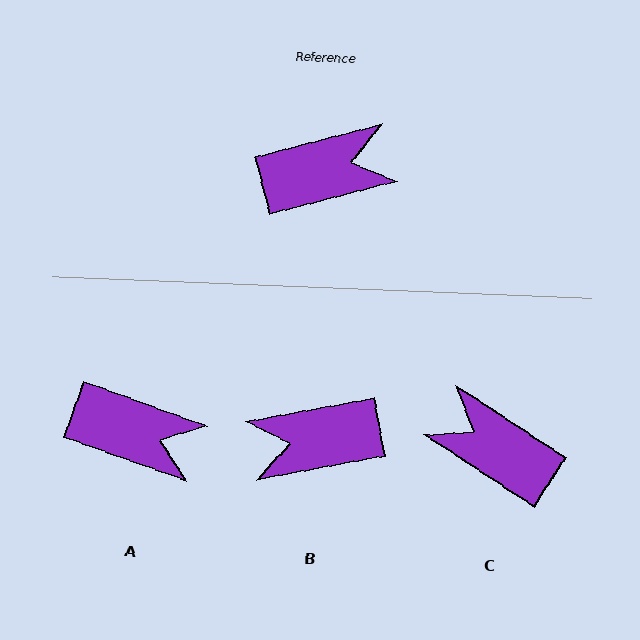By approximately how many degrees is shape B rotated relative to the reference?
Approximately 176 degrees counter-clockwise.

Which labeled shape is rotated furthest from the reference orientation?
B, about 176 degrees away.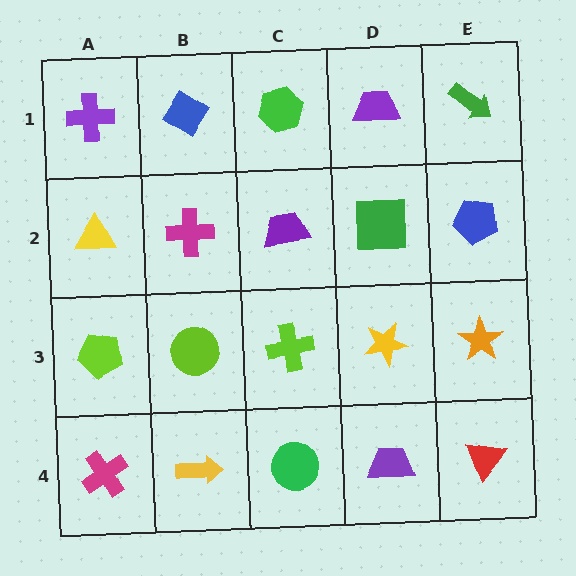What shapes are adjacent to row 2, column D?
A purple trapezoid (row 1, column D), a yellow star (row 3, column D), a purple trapezoid (row 2, column C), a blue pentagon (row 2, column E).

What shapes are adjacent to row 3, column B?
A magenta cross (row 2, column B), a yellow arrow (row 4, column B), a lime pentagon (row 3, column A), a lime cross (row 3, column C).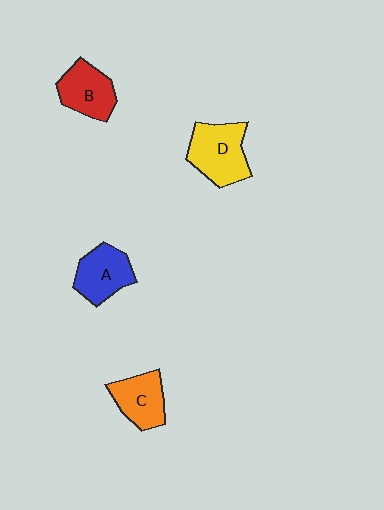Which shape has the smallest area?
Shape C (orange).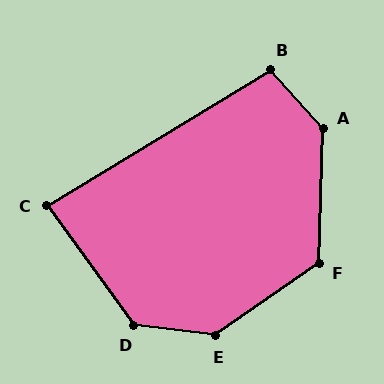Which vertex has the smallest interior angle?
C, at approximately 86 degrees.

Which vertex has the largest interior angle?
E, at approximately 138 degrees.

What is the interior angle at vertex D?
Approximately 133 degrees (obtuse).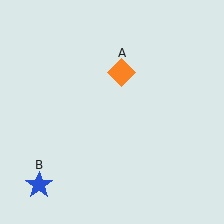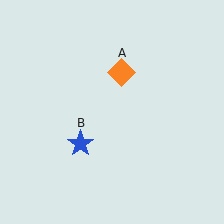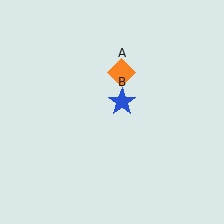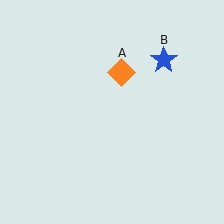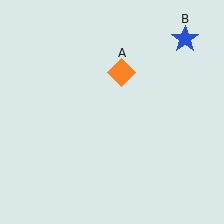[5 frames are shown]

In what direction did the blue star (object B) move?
The blue star (object B) moved up and to the right.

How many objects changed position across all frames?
1 object changed position: blue star (object B).